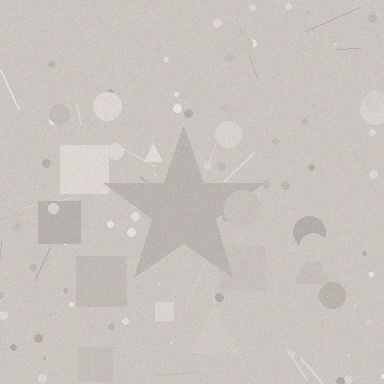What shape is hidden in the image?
A star is hidden in the image.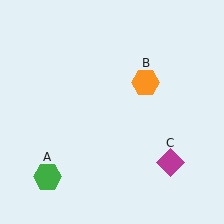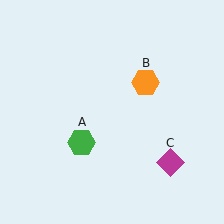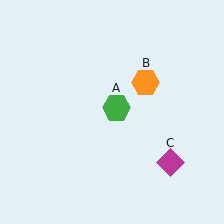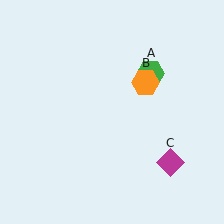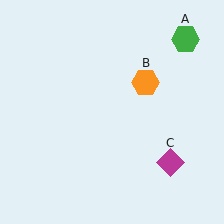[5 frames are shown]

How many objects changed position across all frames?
1 object changed position: green hexagon (object A).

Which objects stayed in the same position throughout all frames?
Orange hexagon (object B) and magenta diamond (object C) remained stationary.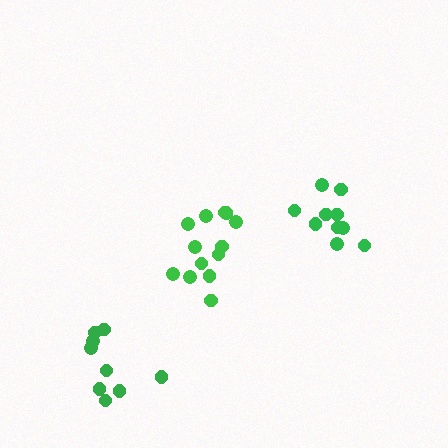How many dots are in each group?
Group 1: 10 dots, Group 2: 9 dots, Group 3: 13 dots (32 total).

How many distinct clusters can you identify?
There are 3 distinct clusters.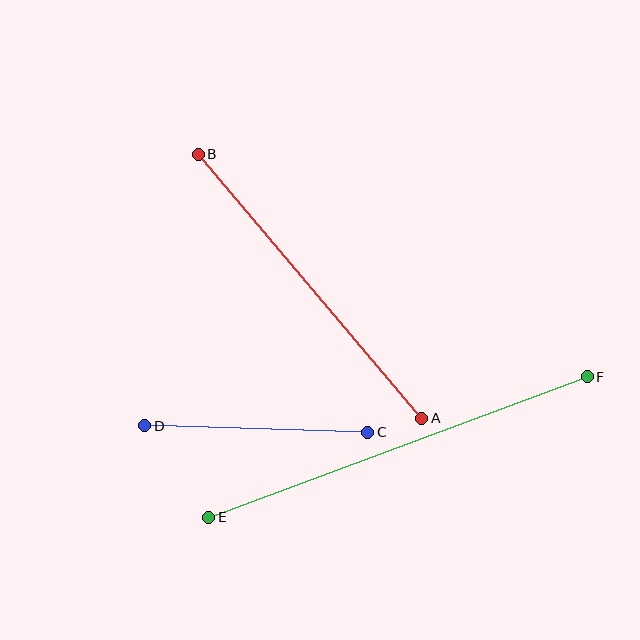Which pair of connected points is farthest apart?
Points E and F are farthest apart.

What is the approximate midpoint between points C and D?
The midpoint is at approximately (256, 429) pixels.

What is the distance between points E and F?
The distance is approximately 404 pixels.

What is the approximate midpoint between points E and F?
The midpoint is at approximately (398, 447) pixels.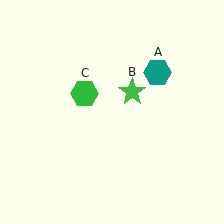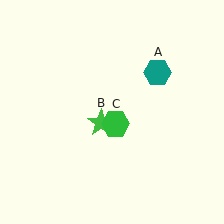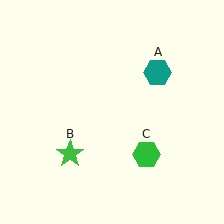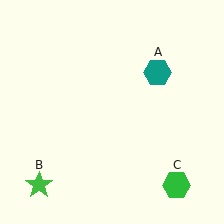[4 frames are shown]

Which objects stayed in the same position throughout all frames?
Teal hexagon (object A) remained stationary.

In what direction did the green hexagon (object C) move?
The green hexagon (object C) moved down and to the right.